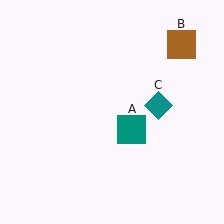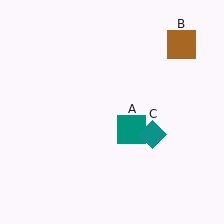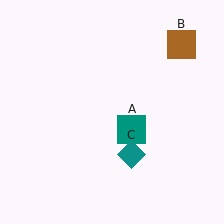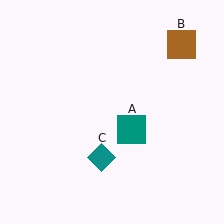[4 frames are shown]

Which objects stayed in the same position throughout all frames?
Teal square (object A) and brown square (object B) remained stationary.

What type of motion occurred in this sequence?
The teal diamond (object C) rotated clockwise around the center of the scene.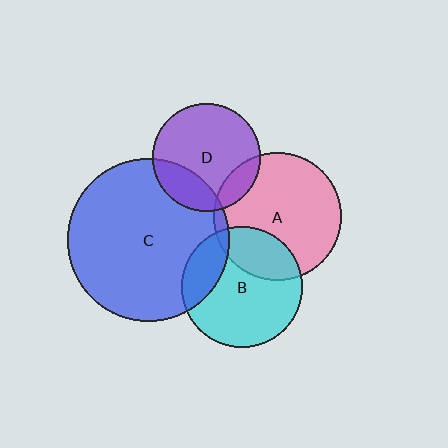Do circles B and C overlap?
Yes.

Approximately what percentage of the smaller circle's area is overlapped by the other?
Approximately 20%.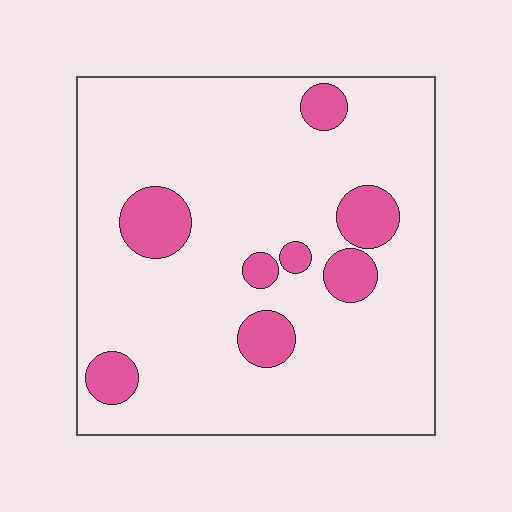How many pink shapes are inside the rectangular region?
8.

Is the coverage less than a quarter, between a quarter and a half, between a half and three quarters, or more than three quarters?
Less than a quarter.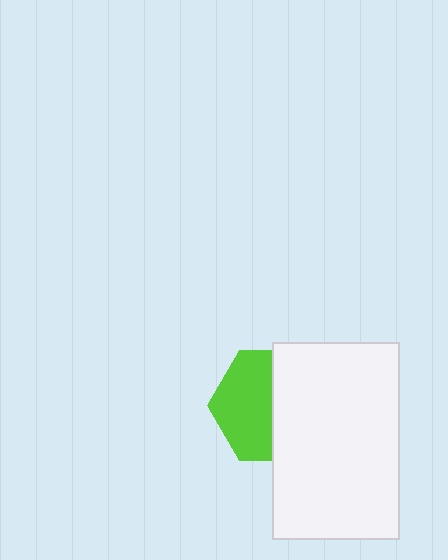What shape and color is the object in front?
The object in front is a white rectangle.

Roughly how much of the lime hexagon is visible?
About half of it is visible (roughly 50%).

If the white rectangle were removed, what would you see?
You would see the complete lime hexagon.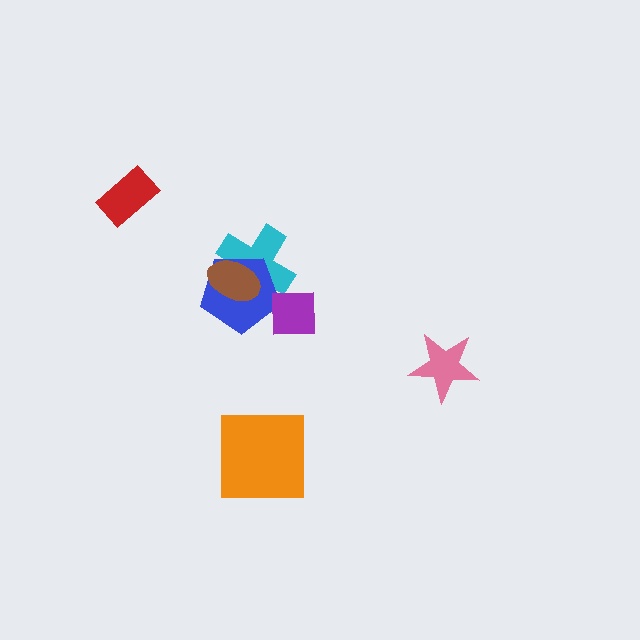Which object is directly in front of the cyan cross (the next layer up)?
The blue pentagon is directly in front of the cyan cross.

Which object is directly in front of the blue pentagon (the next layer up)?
The brown ellipse is directly in front of the blue pentagon.